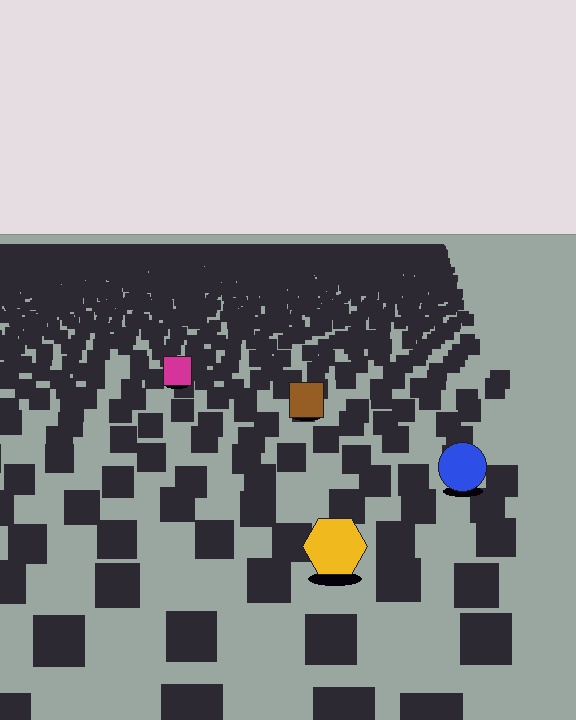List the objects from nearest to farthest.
From nearest to farthest: the yellow hexagon, the blue circle, the brown square, the magenta square.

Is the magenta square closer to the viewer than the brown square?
No. The brown square is closer — you can tell from the texture gradient: the ground texture is coarser near it.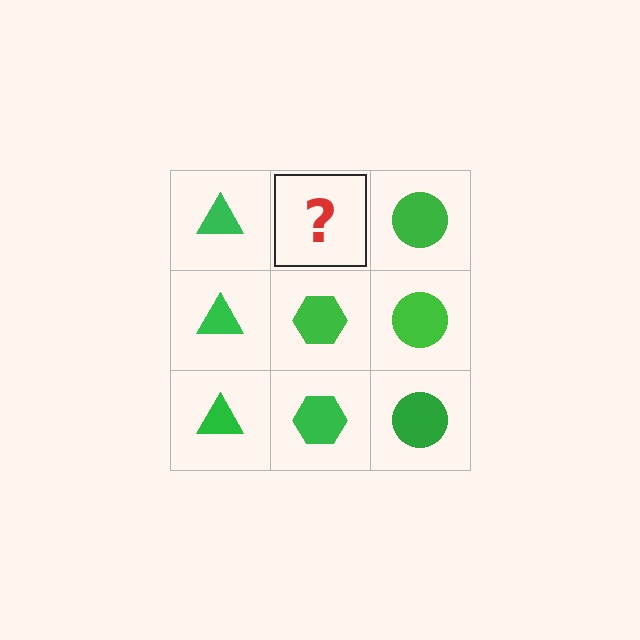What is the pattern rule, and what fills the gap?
The rule is that each column has a consistent shape. The gap should be filled with a green hexagon.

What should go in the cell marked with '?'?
The missing cell should contain a green hexagon.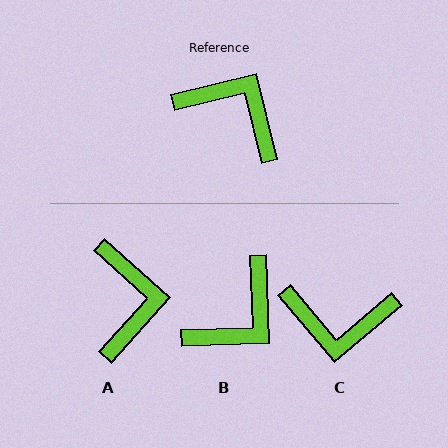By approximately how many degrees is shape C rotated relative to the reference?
Approximately 154 degrees clockwise.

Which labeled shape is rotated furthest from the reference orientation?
C, about 154 degrees away.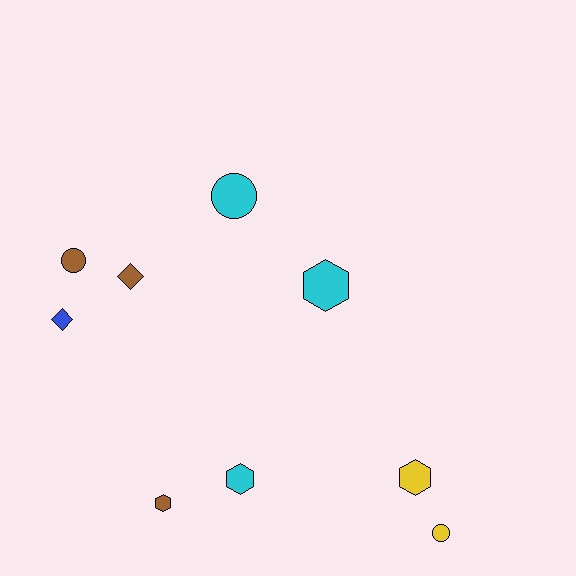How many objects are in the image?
There are 9 objects.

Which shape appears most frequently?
Hexagon, with 4 objects.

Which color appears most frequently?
Brown, with 3 objects.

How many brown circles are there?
There is 1 brown circle.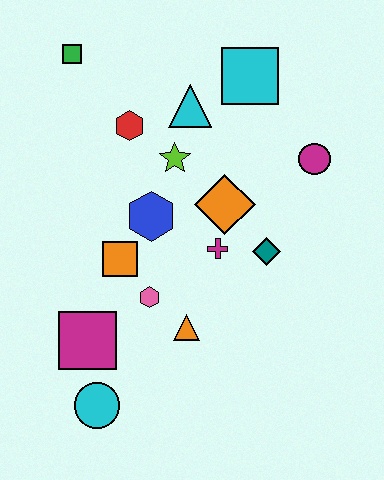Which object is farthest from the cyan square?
The cyan circle is farthest from the cyan square.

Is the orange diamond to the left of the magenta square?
No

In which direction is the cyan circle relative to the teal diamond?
The cyan circle is to the left of the teal diamond.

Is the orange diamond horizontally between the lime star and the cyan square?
Yes